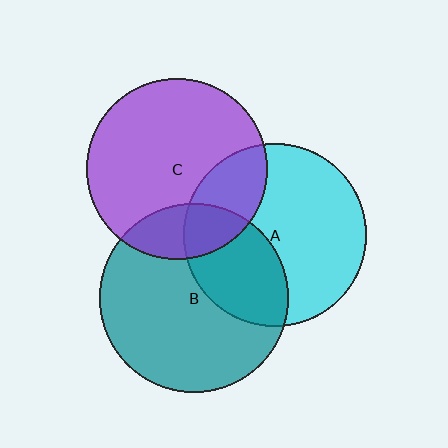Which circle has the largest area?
Circle B (teal).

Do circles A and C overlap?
Yes.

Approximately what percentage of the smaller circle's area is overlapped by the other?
Approximately 25%.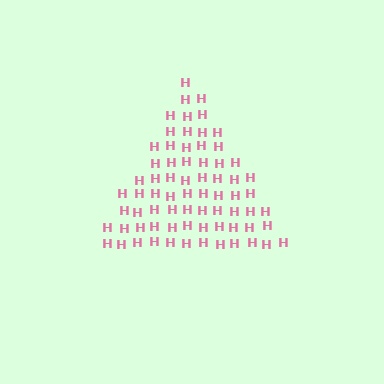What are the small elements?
The small elements are letter H's.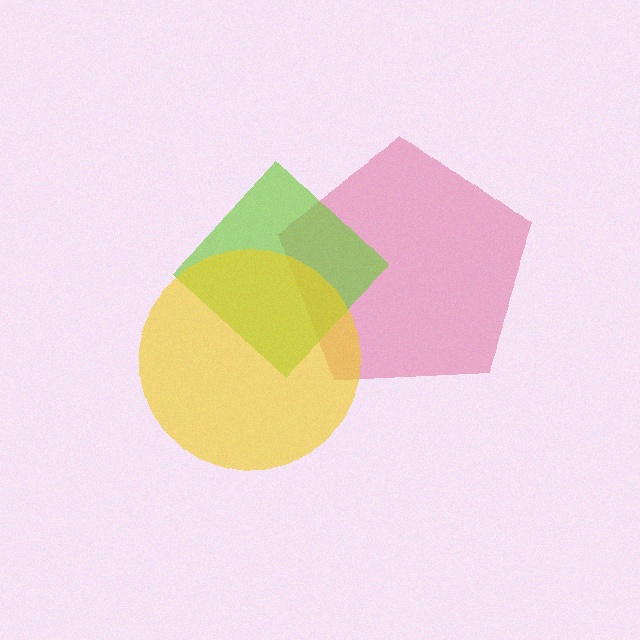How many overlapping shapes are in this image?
There are 3 overlapping shapes in the image.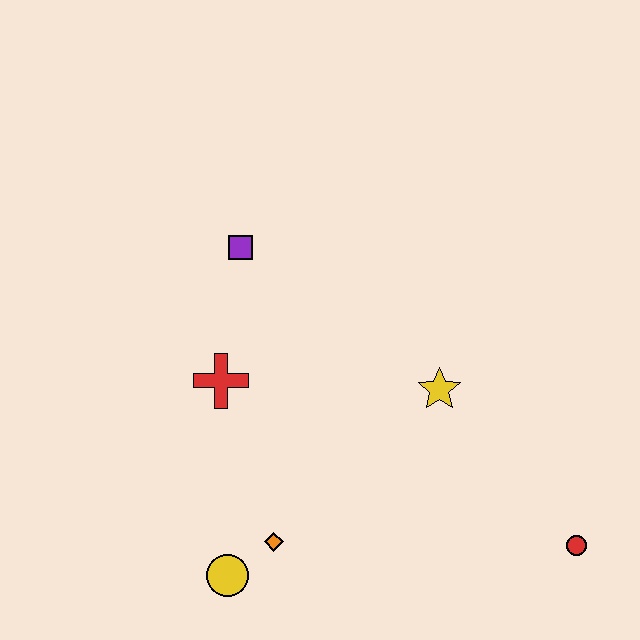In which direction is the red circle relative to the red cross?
The red circle is to the right of the red cross.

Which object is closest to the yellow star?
The red circle is closest to the yellow star.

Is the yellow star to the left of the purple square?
No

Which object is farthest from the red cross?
The red circle is farthest from the red cross.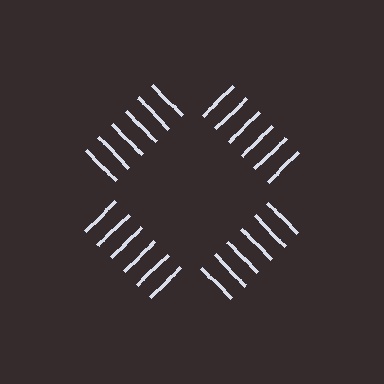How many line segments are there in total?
24 — 6 along each of the 4 edges.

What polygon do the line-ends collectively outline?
An illusory square — the line segments terminate on its edges but no continuous stroke is drawn.